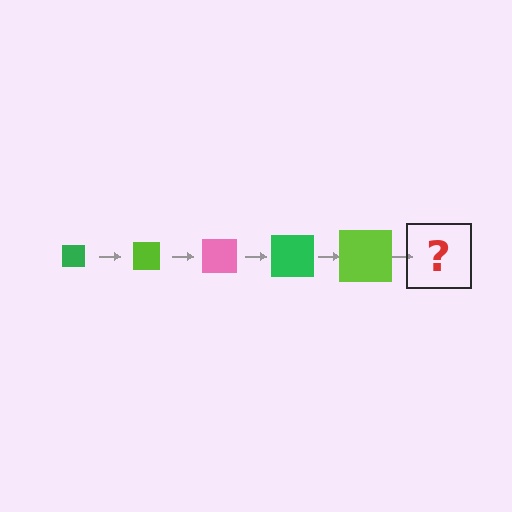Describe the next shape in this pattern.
It should be a pink square, larger than the previous one.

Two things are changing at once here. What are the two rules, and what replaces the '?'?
The two rules are that the square grows larger each step and the color cycles through green, lime, and pink. The '?' should be a pink square, larger than the previous one.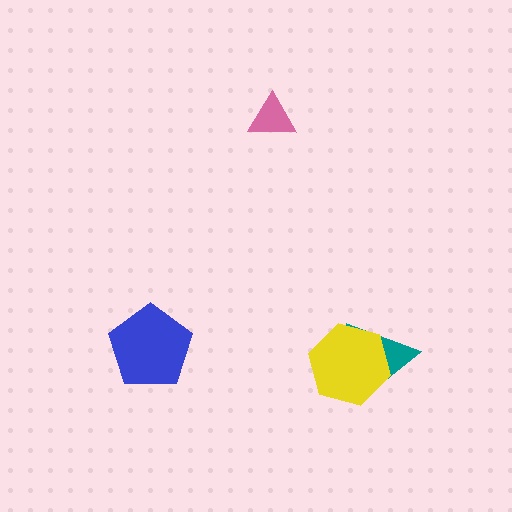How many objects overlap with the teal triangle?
1 object overlaps with the teal triangle.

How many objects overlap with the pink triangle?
0 objects overlap with the pink triangle.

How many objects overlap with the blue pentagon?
0 objects overlap with the blue pentagon.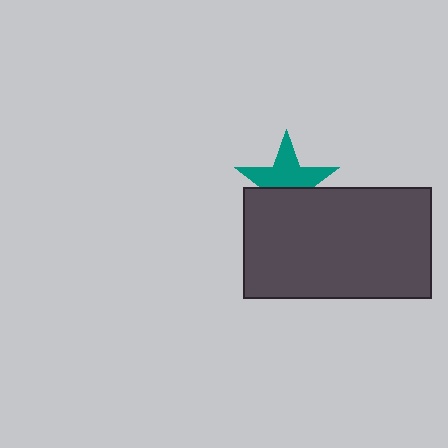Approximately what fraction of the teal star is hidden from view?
Roughly 42% of the teal star is hidden behind the dark gray rectangle.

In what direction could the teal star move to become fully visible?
The teal star could move up. That would shift it out from behind the dark gray rectangle entirely.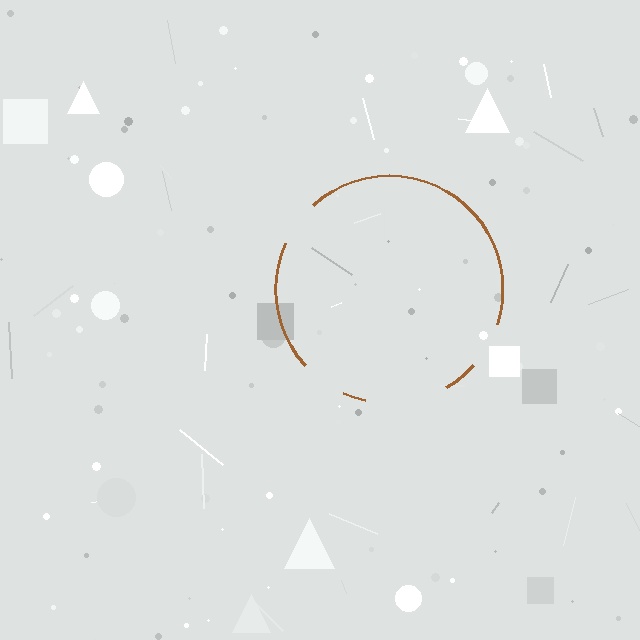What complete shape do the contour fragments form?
The contour fragments form a circle.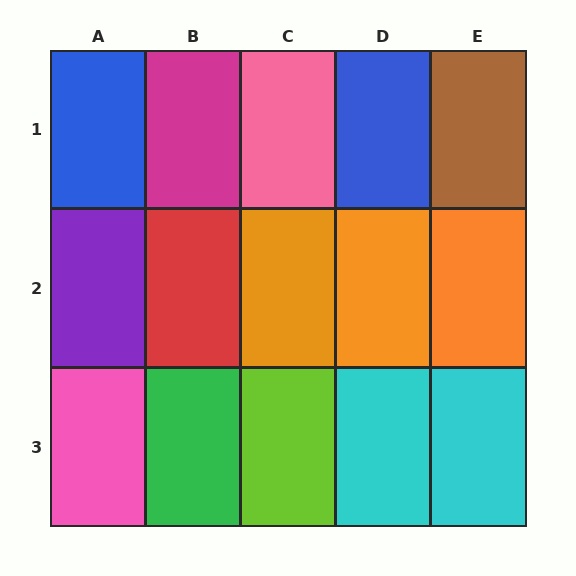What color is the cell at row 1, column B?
Magenta.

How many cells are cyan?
2 cells are cyan.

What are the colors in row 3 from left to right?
Pink, green, lime, cyan, cyan.